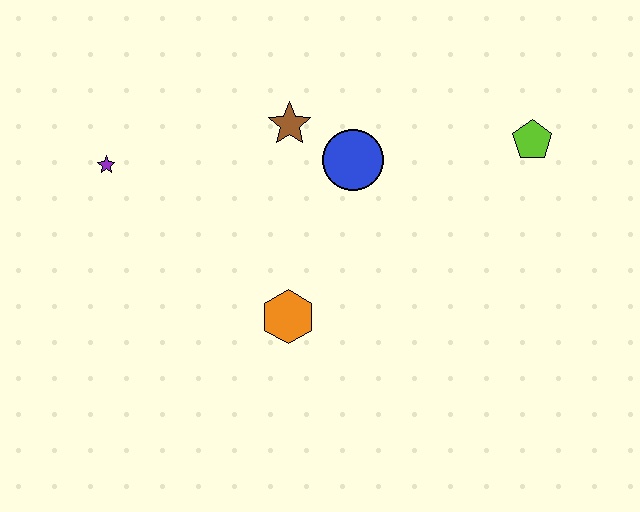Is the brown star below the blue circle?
No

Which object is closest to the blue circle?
The brown star is closest to the blue circle.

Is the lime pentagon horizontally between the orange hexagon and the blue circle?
No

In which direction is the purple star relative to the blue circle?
The purple star is to the left of the blue circle.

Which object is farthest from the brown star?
The lime pentagon is farthest from the brown star.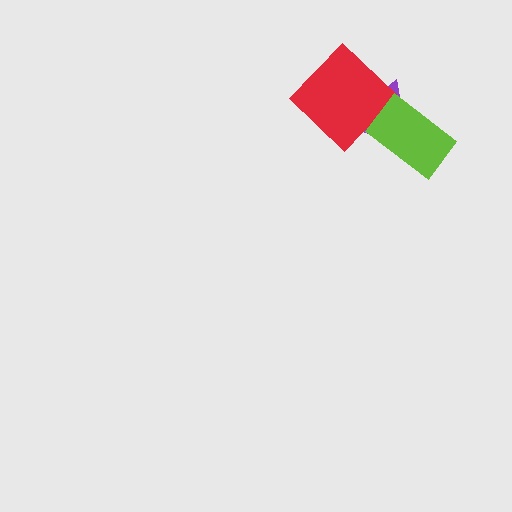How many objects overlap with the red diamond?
1 object overlaps with the red diamond.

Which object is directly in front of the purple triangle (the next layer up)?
The red diamond is directly in front of the purple triangle.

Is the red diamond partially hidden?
No, no other shape covers it.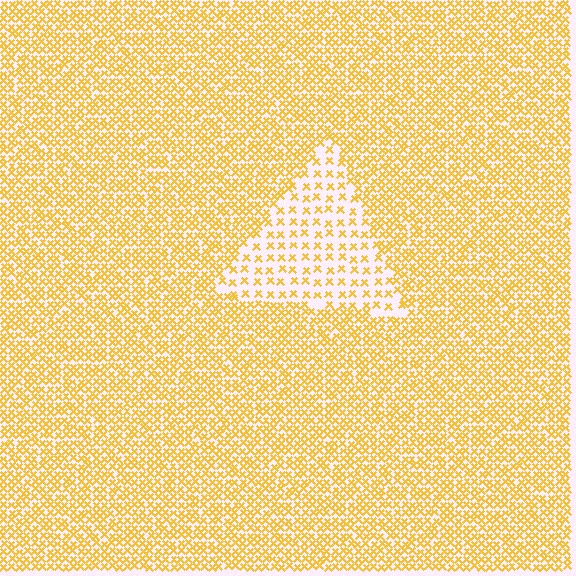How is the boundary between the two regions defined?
The boundary is defined by a change in element density (approximately 2.4x ratio). All elements are the same color, size, and shape.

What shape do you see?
I see a triangle.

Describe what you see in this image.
The image contains small yellow elements arranged at two different densities. A triangle-shaped region is visible where the elements are less densely packed than the surrounding area.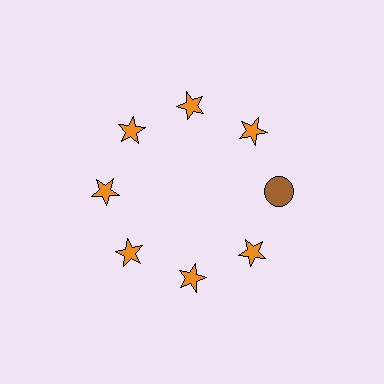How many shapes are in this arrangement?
There are 8 shapes arranged in a ring pattern.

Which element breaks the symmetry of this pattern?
The brown circle at roughly the 3 o'clock position breaks the symmetry. All other shapes are orange stars.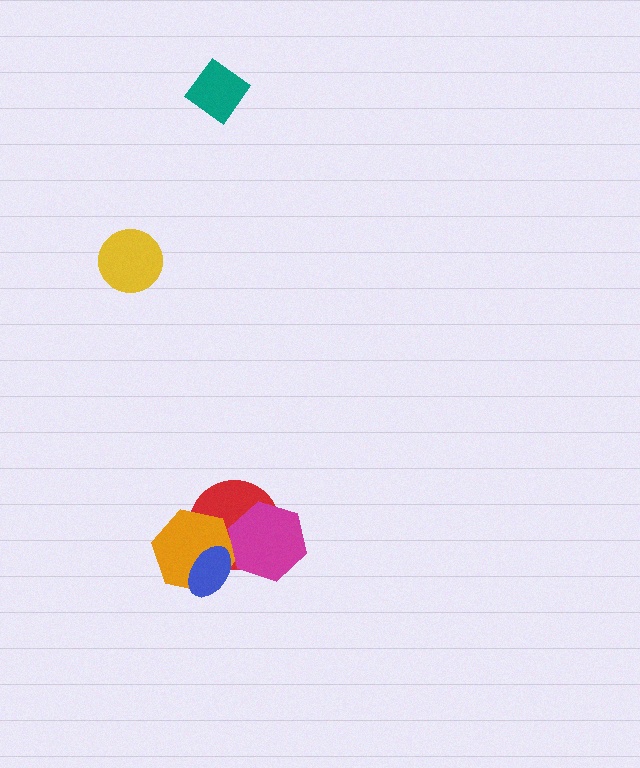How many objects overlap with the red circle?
3 objects overlap with the red circle.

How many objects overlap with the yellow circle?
0 objects overlap with the yellow circle.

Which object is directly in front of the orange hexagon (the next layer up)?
The magenta hexagon is directly in front of the orange hexagon.